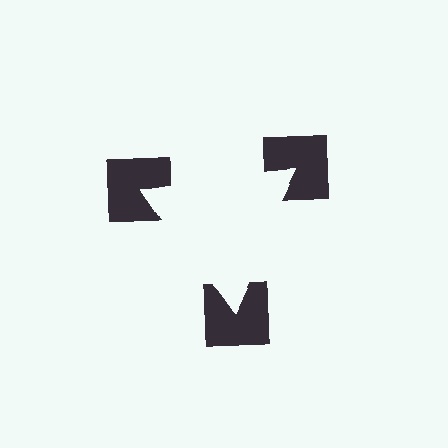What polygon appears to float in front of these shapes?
An illusory triangle — its edges are inferred from the aligned wedge cuts in the notched squares, not physically drawn.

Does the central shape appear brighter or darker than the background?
It typically appears slightly brighter than the background, even though no actual brightness change is drawn.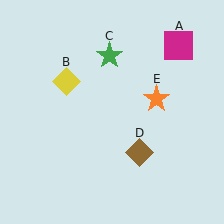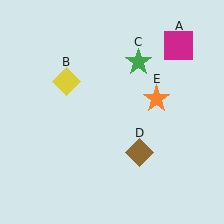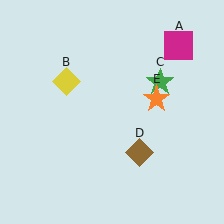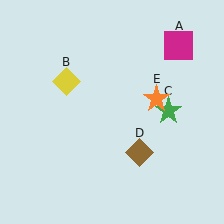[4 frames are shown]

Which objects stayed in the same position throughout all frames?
Magenta square (object A) and yellow diamond (object B) and brown diamond (object D) and orange star (object E) remained stationary.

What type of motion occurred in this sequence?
The green star (object C) rotated clockwise around the center of the scene.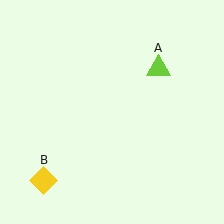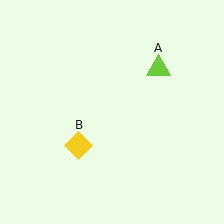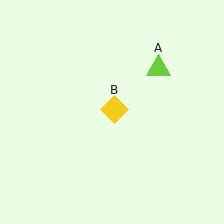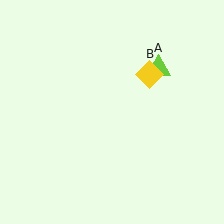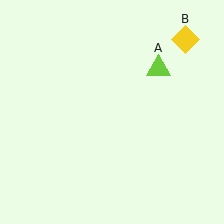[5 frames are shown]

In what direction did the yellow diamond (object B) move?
The yellow diamond (object B) moved up and to the right.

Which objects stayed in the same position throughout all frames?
Lime triangle (object A) remained stationary.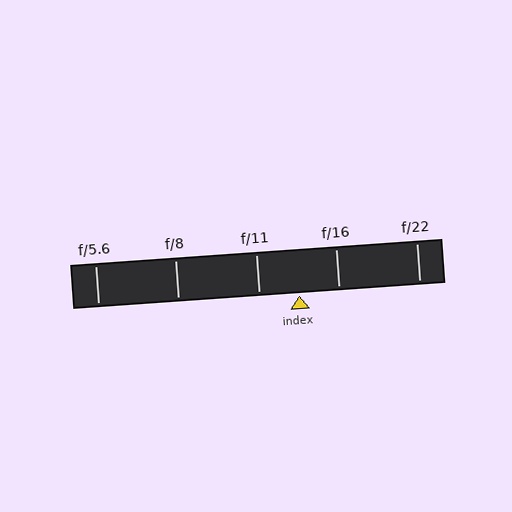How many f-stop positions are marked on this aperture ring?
There are 5 f-stop positions marked.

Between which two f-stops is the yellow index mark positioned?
The index mark is between f/11 and f/16.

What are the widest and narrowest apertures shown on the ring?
The widest aperture shown is f/5.6 and the narrowest is f/22.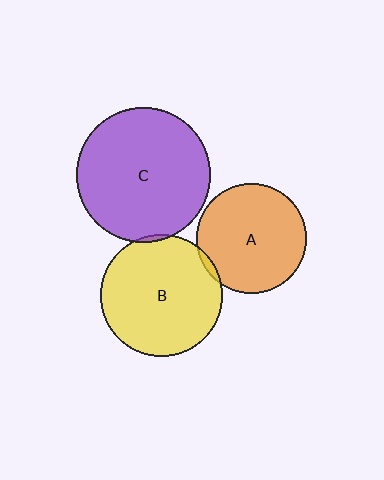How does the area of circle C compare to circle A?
Approximately 1.5 times.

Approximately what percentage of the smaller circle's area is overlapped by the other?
Approximately 5%.